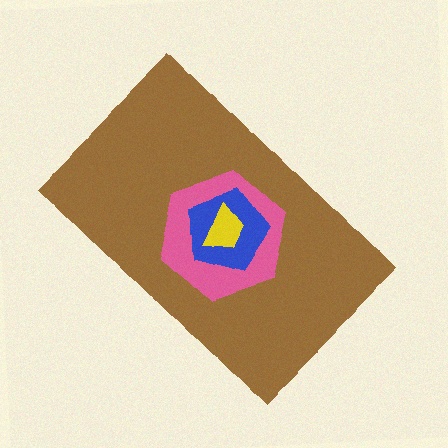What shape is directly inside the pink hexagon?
The blue pentagon.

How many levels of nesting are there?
4.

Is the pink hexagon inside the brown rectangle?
Yes.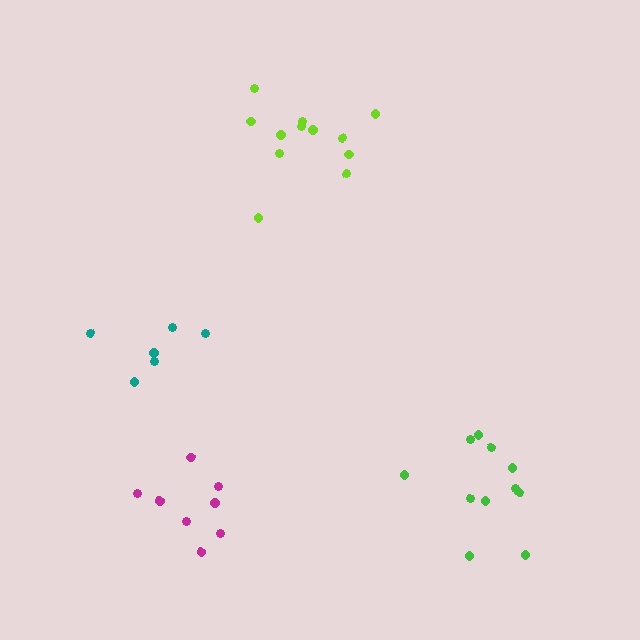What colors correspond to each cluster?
The clusters are colored: teal, lime, green, magenta.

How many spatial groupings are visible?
There are 4 spatial groupings.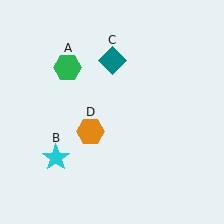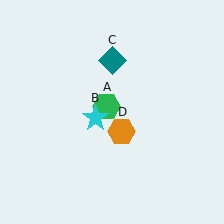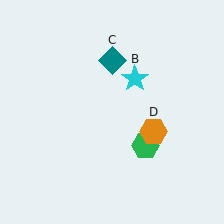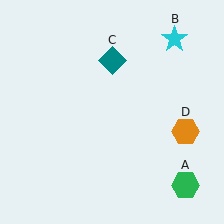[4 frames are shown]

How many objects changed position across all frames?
3 objects changed position: green hexagon (object A), cyan star (object B), orange hexagon (object D).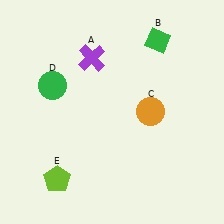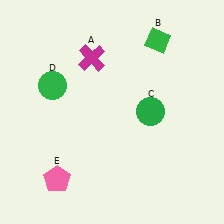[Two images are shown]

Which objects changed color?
A changed from purple to magenta. C changed from orange to green. E changed from lime to pink.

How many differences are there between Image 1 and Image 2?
There are 3 differences between the two images.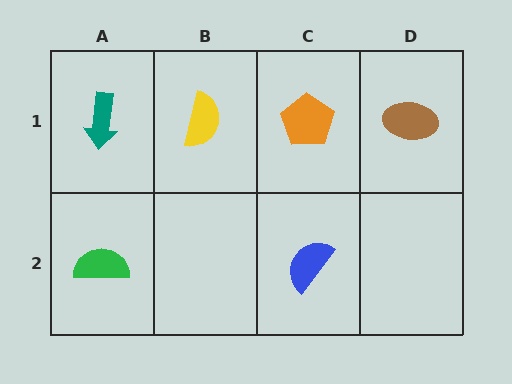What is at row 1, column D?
A brown ellipse.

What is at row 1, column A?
A teal arrow.